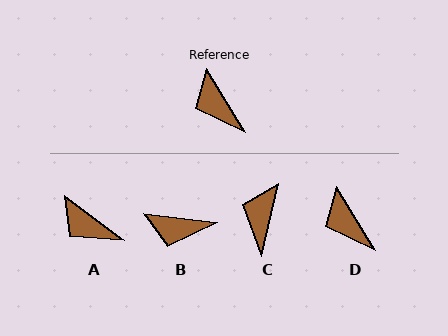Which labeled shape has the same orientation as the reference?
D.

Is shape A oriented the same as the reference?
No, it is off by about 21 degrees.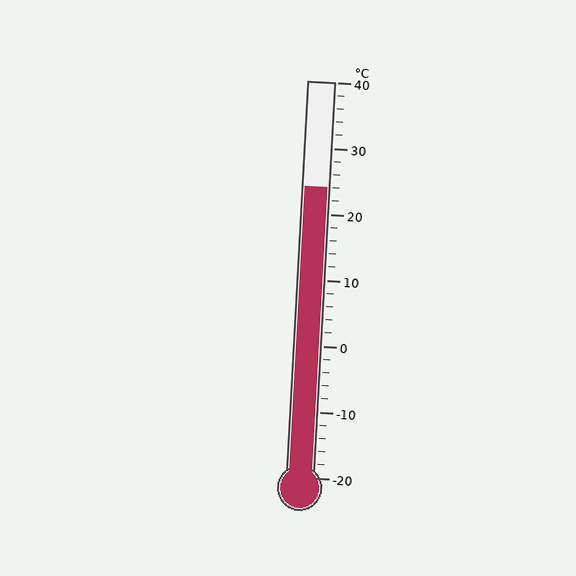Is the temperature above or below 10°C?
The temperature is above 10°C.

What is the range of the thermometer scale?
The thermometer scale ranges from -20°C to 40°C.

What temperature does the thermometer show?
The thermometer shows approximately 24°C.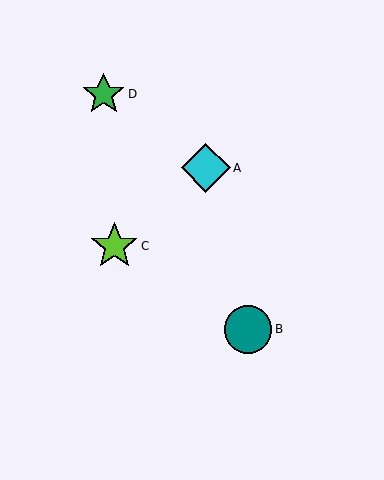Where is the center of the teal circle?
The center of the teal circle is at (248, 329).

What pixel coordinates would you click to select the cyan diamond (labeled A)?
Click at (206, 168) to select the cyan diamond A.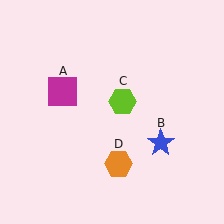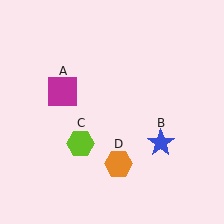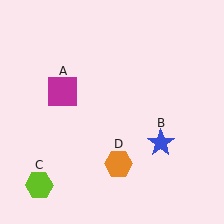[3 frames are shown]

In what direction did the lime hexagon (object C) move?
The lime hexagon (object C) moved down and to the left.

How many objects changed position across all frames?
1 object changed position: lime hexagon (object C).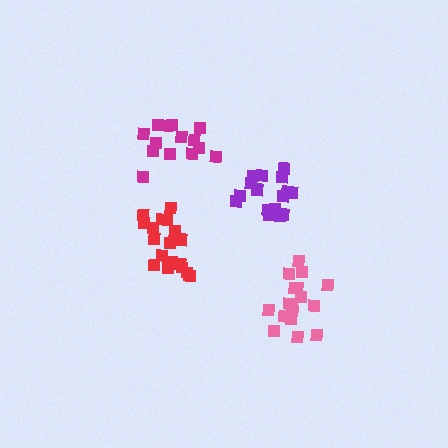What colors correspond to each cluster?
The clusters are colored: pink, red, purple, magenta.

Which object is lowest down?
The pink cluster is bottommost.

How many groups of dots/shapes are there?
There are 4 groups.